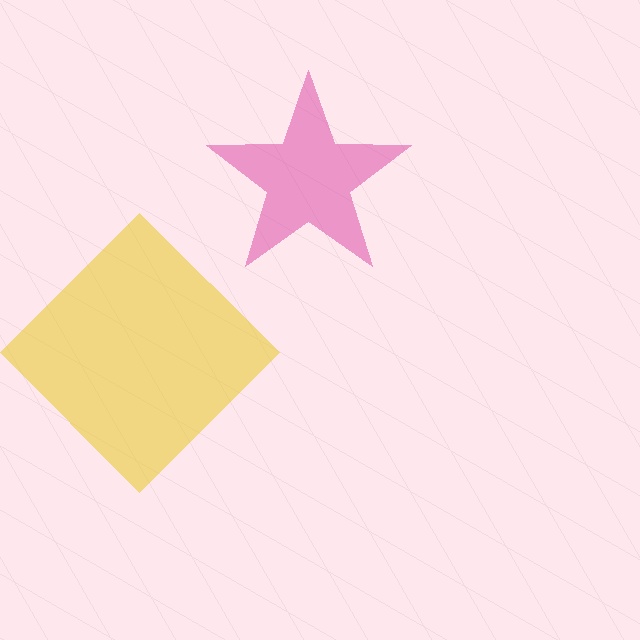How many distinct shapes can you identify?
There are 2 distinct shapes: a magenta star, a yellow diamond.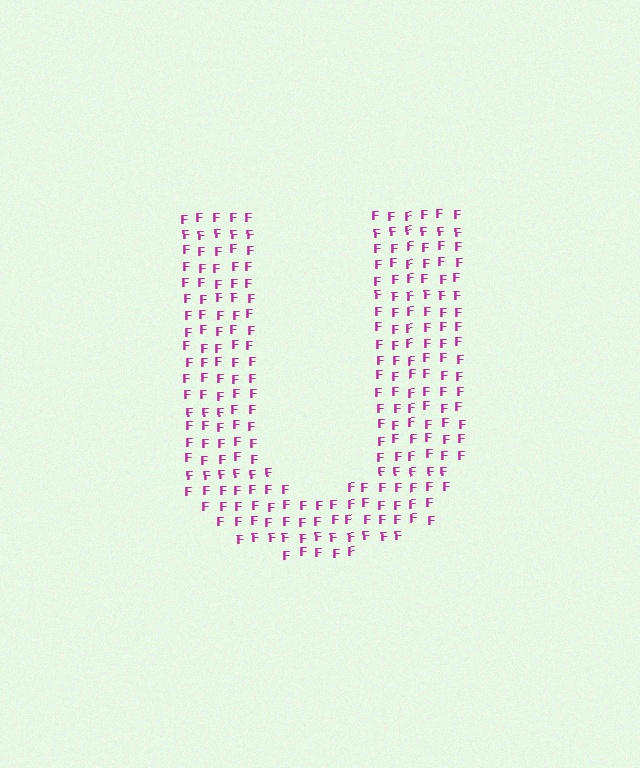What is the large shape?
The large shape is the letter U.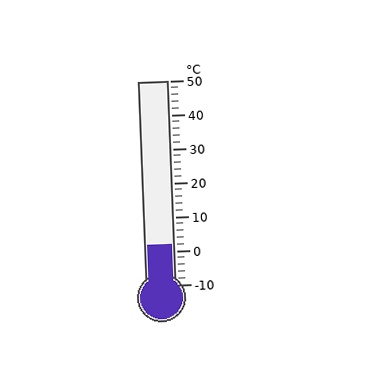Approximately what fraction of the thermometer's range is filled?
The thermometer is filled to approximately 20% of its range.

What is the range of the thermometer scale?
The thermometer scale ranges from -10°C to 50°C.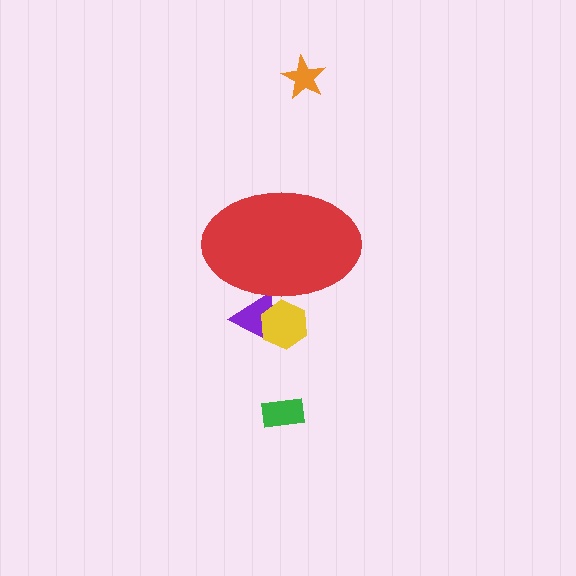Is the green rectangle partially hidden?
No, the green rectangle is fully visible.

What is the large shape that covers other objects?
A red ellipse.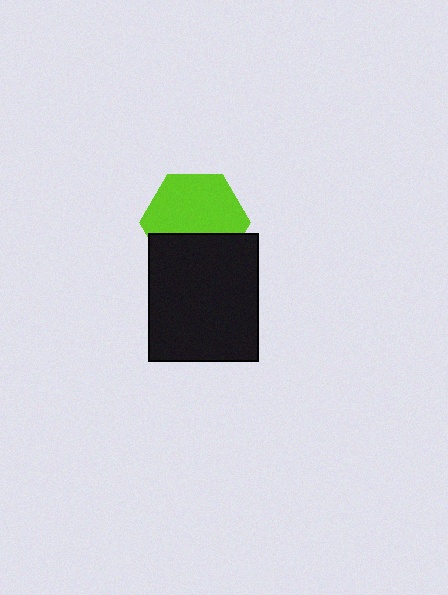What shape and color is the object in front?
The object in front is a black rectangle.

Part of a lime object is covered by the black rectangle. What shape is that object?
It is a hexagon.